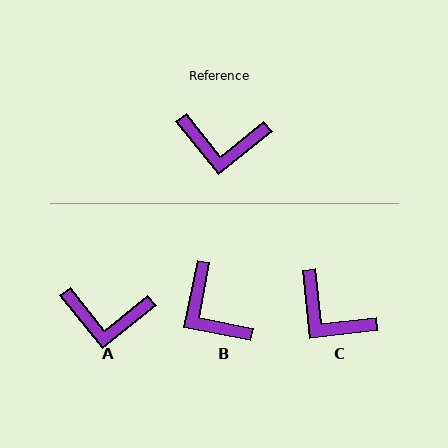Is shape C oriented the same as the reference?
No, it is off by about 32 degrees.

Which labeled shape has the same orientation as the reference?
A.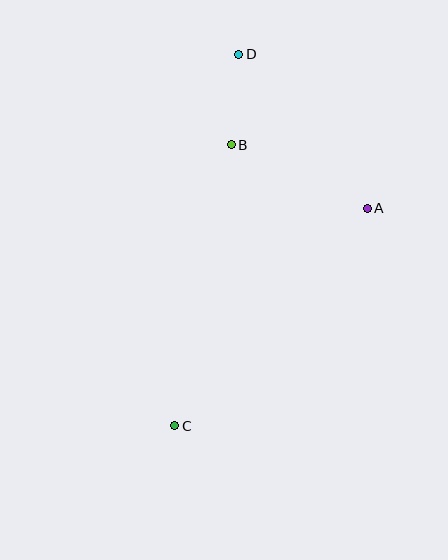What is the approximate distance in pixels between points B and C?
The distance between B and C is approximately 287 pixels.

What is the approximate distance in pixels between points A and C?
The distance between A and C is approximately 291 pixels.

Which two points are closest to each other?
Points B and D are closest to each other.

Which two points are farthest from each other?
Points C and D are farthest from each other.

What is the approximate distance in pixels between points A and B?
The distance between A and B is approximately 150 pixels.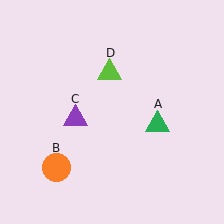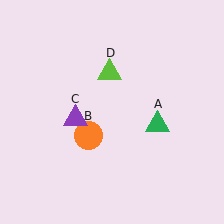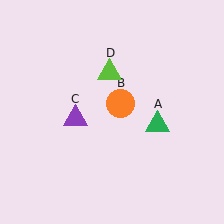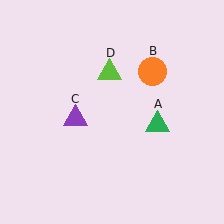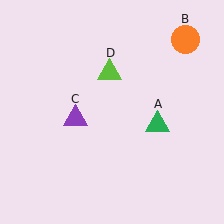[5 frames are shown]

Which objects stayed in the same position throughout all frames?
Green triangle (object A) and purple triangle (object C) and lime triangle (object D) remained stationary.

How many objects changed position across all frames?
1 object changed position: orange circle (object B).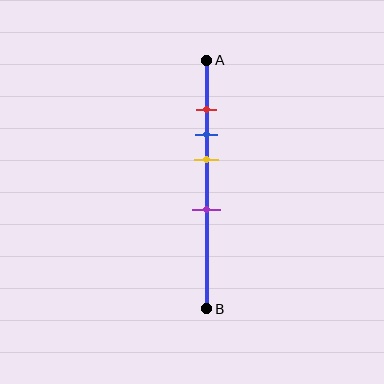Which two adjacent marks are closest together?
The red and blue marks are the closest adjacent pair.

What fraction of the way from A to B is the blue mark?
The blue mark is approximately 30% (0.3) of the way from A to B.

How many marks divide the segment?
There are 4 marks dividing the segment.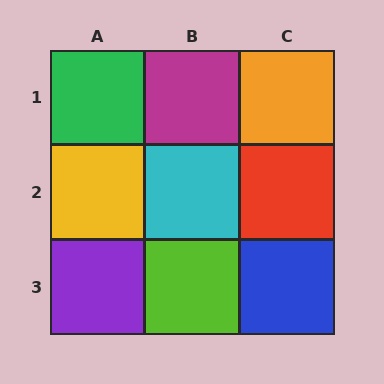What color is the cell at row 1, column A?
Green.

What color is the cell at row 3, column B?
Lime.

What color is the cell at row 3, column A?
Purple.